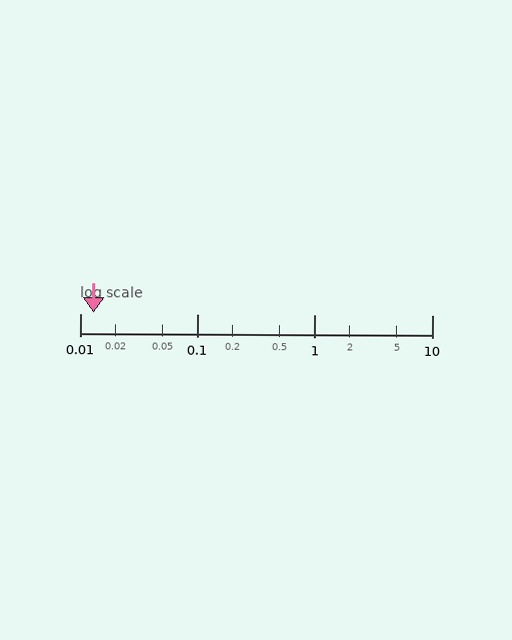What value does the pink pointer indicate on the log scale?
The pointer indicates approximately 0.013.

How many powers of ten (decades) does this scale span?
The scale spans 3 decades, from 0.01 to 10.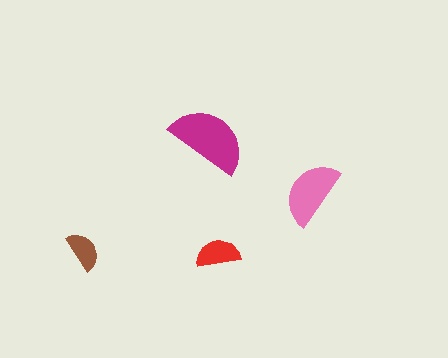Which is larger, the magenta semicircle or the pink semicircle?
The magenta one.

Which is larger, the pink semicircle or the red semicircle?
The pink one.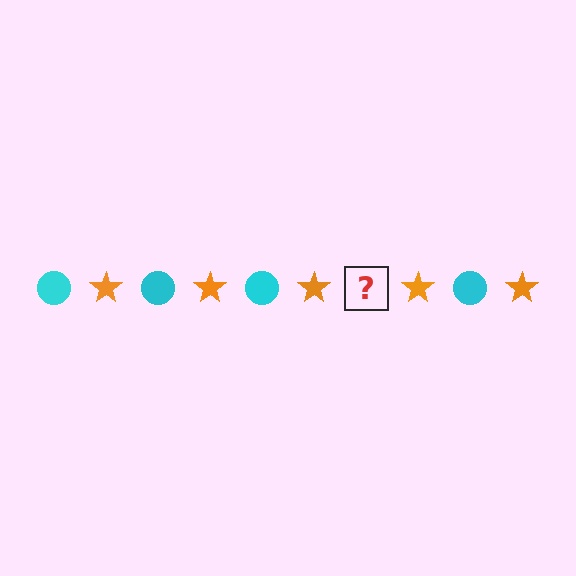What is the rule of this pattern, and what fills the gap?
The rule is that the pattern alternates between cyan circle and orange star. The gap should be filled with a cyan circle.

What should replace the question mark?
The question mark should be replaced with a cyan circle.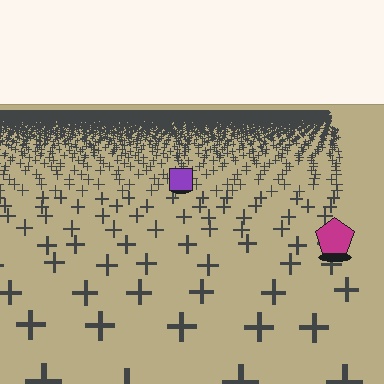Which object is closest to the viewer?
The magenta pentagon is closest. The texture marks near it are larger and more spread out.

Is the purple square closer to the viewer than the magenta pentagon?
No. The magenta pentagon is closer — you can tell from the texture gradient: the ground texture is coarser near it.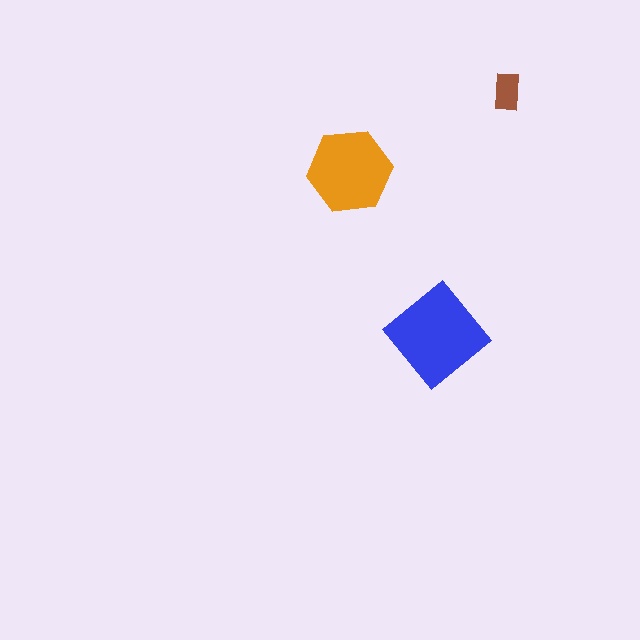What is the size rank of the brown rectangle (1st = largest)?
3rd.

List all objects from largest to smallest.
The blue diamond, the orange hexagon, the brown rectangle.